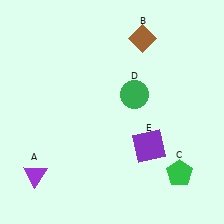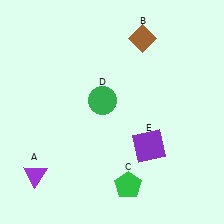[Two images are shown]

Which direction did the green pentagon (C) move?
The green pentagon (C) moved left.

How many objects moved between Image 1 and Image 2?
2 objects moved between the two images.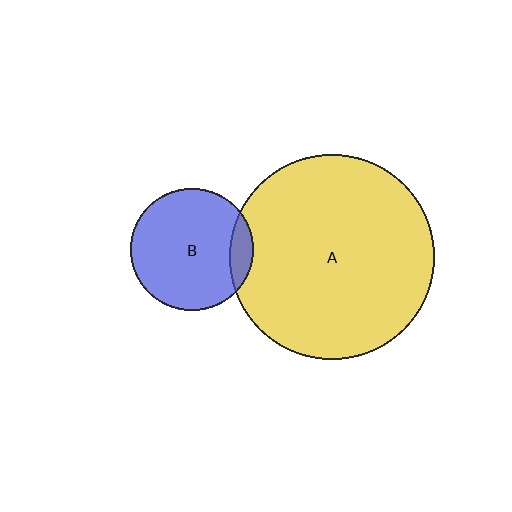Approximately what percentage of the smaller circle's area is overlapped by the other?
Approximately 10%.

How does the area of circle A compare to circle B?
Approximately 2.8 times.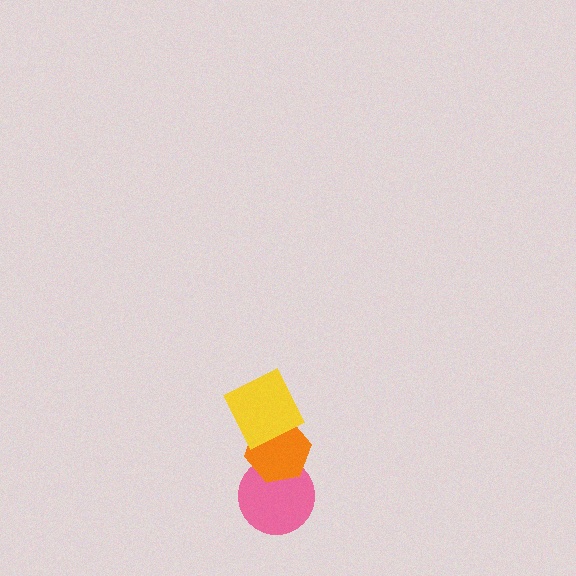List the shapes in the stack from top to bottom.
From top to bottom: the yellow square, the orange hexagon, the pink circle.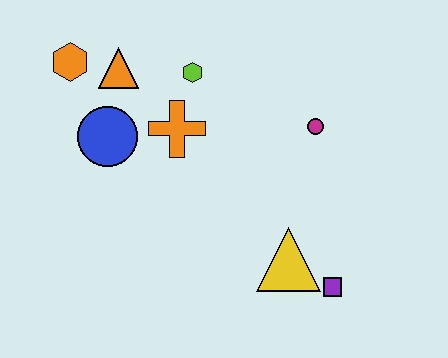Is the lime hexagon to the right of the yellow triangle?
No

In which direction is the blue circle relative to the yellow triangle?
The blue circle is to the left of the yellow triangle.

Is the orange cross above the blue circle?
Yes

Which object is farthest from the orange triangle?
The purple square is farthest from the orange triangle.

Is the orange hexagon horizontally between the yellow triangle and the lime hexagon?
No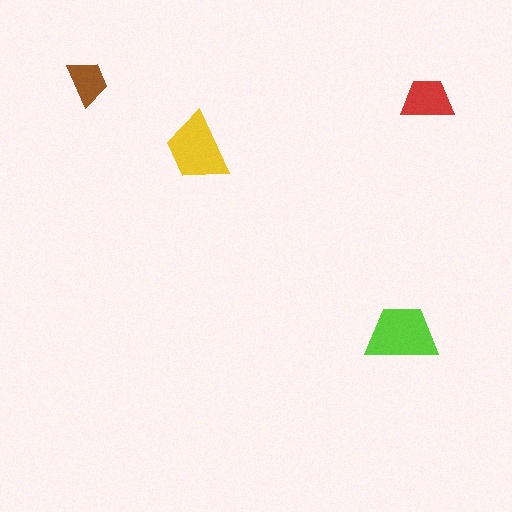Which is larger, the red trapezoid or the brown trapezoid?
The red one.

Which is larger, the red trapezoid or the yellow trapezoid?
The yellow one.